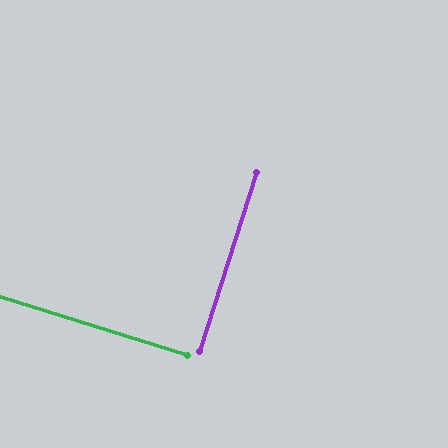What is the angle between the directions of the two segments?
Approximately 90 degrees.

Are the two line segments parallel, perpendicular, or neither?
Perpendicular — they meet at approximately 90°.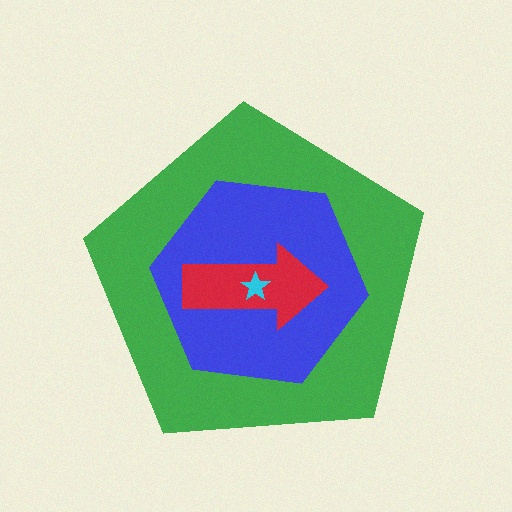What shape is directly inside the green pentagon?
The blue hexagon.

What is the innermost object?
The cyan star.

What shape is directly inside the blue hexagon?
The red arrow.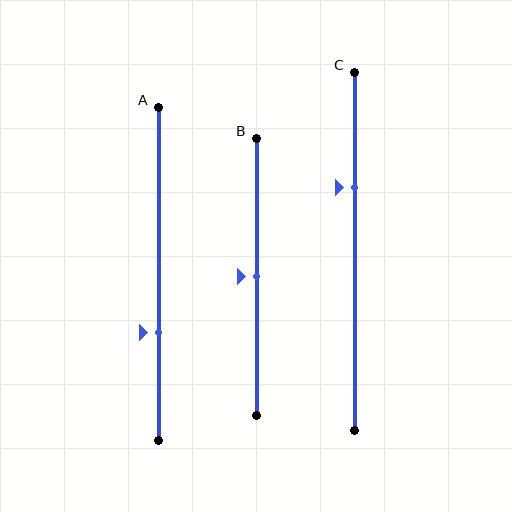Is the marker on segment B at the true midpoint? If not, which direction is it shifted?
Yes, the marker on segment B is at the true midpoint.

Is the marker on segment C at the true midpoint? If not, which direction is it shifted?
No, the marker on segment C is shifted upward by about 18% of the segment length.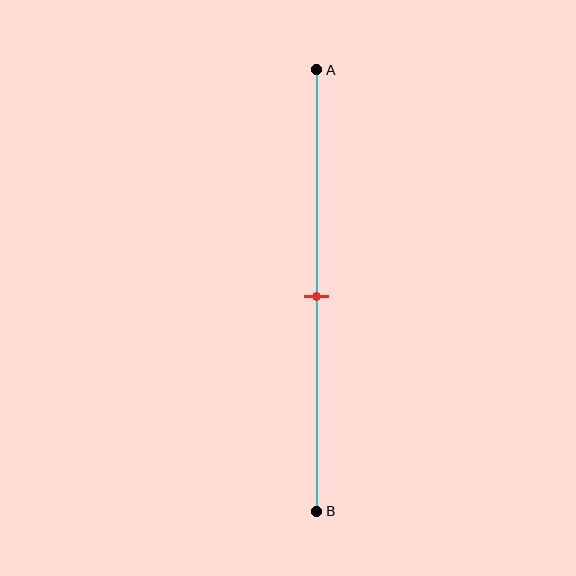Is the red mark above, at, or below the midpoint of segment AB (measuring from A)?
The red mark is approximately at the midpoint of segment AB.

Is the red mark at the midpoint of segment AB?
Yes, the mark is approximately at the midpoint.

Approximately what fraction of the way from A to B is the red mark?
The red mark is approximately 50% of the way from A to B.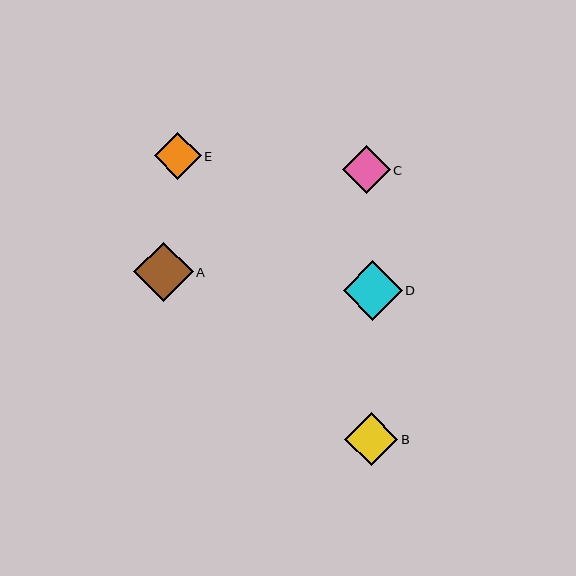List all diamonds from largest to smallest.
From largest to smallest: A, D, B, C, E.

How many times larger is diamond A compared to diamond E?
Diamond A is approximately 1.3 times the size of diamond E.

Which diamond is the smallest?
Diamond E is the smallest with a size of approximately 47 pixels.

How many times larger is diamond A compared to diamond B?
Diamond A is approximately 1.1 times the size of diamond B.